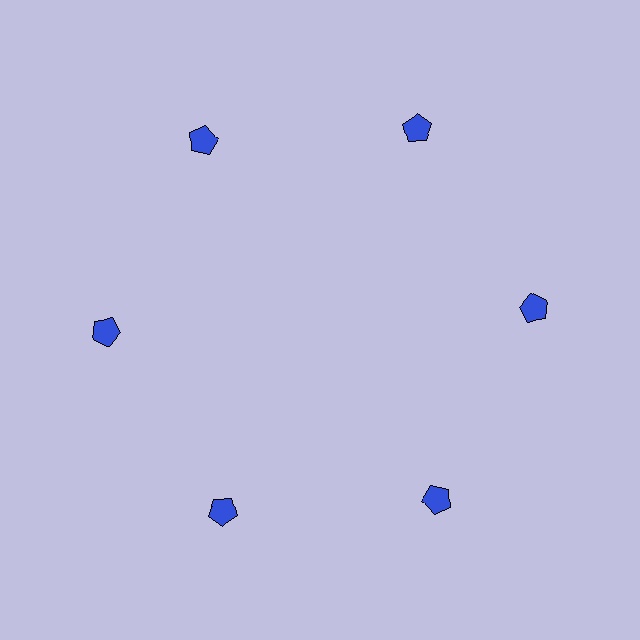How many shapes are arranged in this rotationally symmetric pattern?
There are 6 shapes, arranged in 6 groups of 1.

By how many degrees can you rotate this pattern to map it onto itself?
The pattern maps onto itself every 60 degrees of rotation.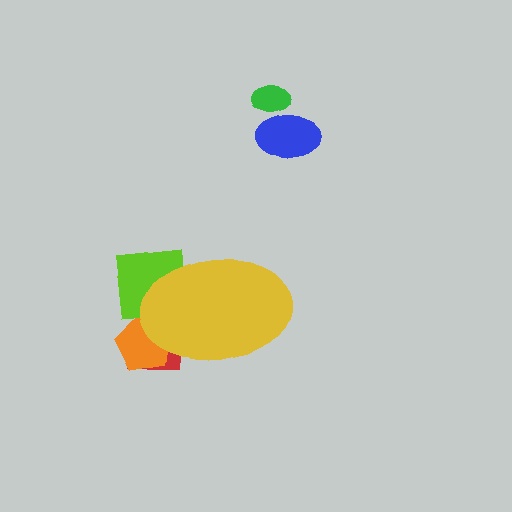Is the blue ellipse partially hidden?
No, the blue ellipse is fully visible.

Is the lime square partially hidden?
Yes, the lime square is partially hidden behind the yellow ellipse.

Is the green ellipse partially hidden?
No, the green ellipse is fully visible.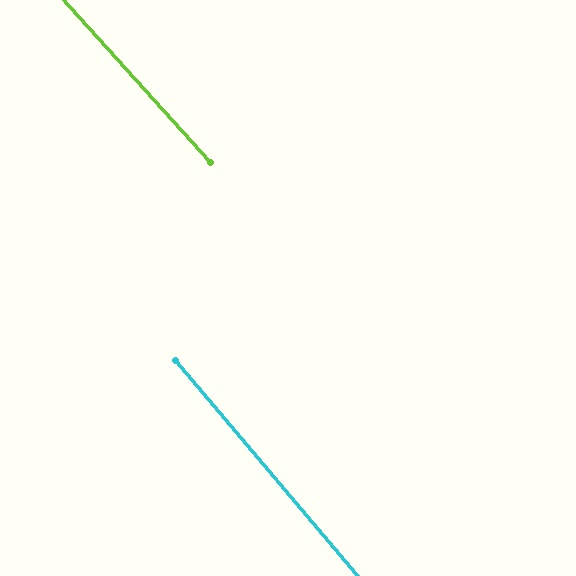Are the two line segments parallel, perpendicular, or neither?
Parallel — their directions differ by only 1.7°.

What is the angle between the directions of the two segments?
Approximately 2 degrees.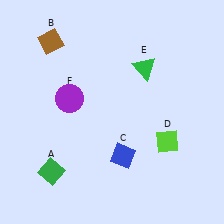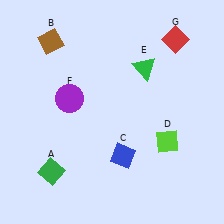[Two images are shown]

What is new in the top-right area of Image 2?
A red diamond (G) was added in the top-right area of Image 2.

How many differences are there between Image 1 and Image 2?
There is 1 difference between the two images.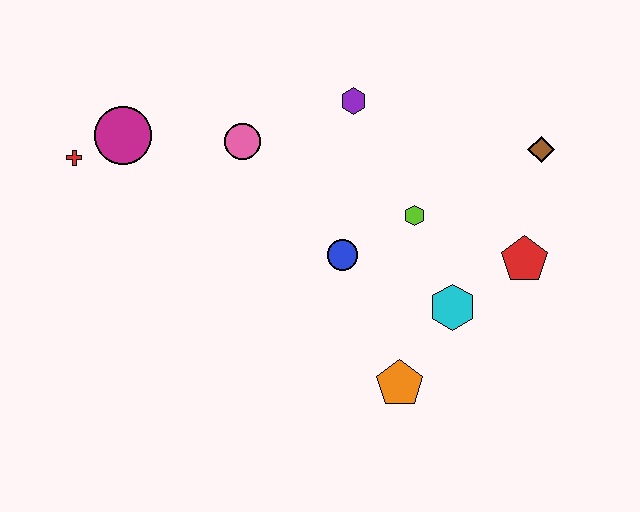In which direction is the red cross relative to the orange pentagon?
The red cross is to the left of the orange pentagon.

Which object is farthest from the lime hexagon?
The red cross is farthest from the lime hexagon.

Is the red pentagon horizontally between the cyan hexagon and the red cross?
No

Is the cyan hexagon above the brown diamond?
No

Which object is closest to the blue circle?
The lime hexagon is closest to the blue circle.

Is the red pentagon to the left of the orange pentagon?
No